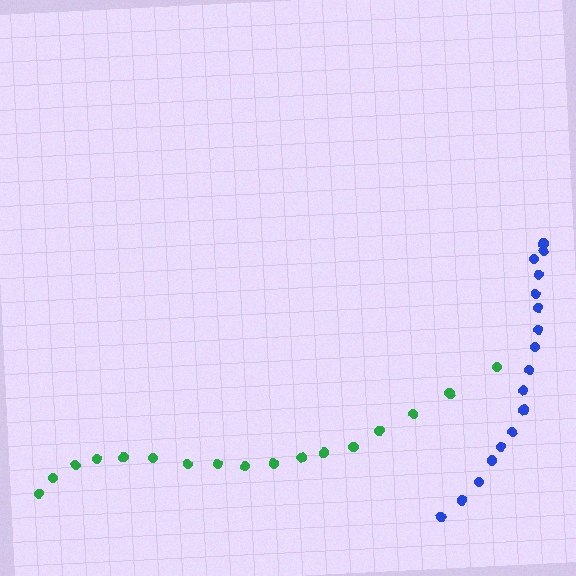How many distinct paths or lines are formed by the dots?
There are 2 distinct paths.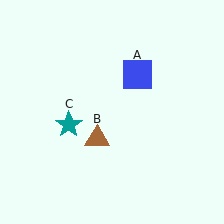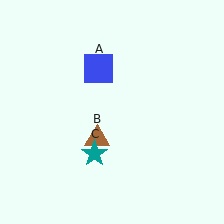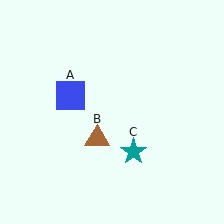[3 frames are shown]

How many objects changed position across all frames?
2 objects changed position: blue square (object A), teal star (object C).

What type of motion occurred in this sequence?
The blue square (object A), teal star (object C) rotated counterclockwise around the center of the scene.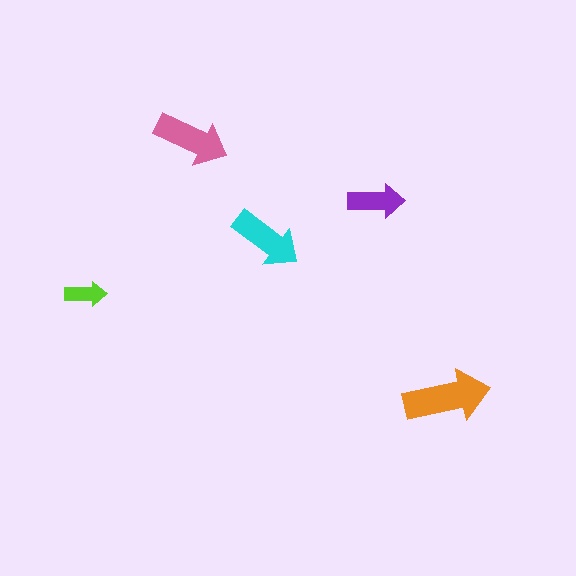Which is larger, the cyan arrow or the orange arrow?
The orange one.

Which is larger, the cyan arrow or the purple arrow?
The cyan one.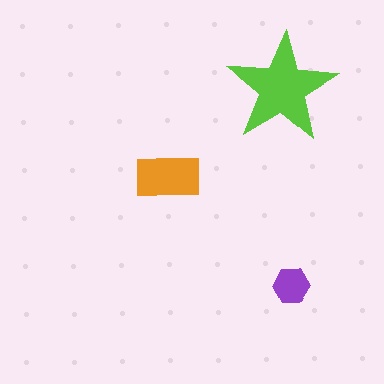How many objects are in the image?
There are 3 objects in the image.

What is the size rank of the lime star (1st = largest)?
1st.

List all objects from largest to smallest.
The lime star, the orange rectangle, the purple hexagon.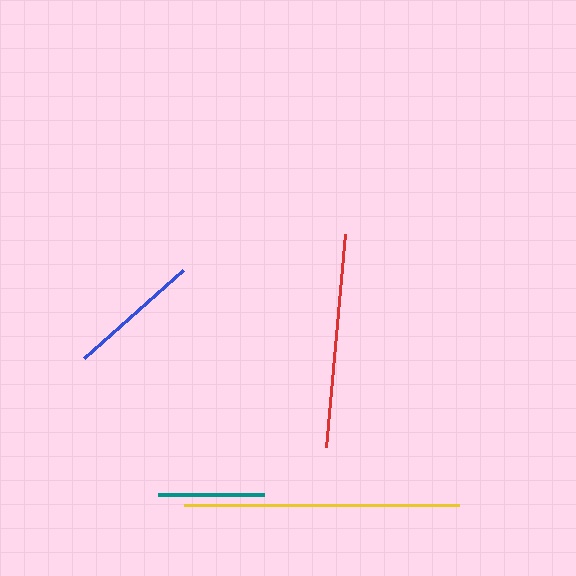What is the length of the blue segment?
The blue segment is approximately 133 pixels long.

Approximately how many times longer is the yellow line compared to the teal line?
The yellow line is approximately 2.6 times the length of the teal line.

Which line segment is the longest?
The yellow line is the longest at approximately 275 pixels.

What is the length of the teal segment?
The teal segment is approximately 106 pixels long.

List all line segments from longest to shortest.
From longest to shortest: yellow, red, blue, teal.